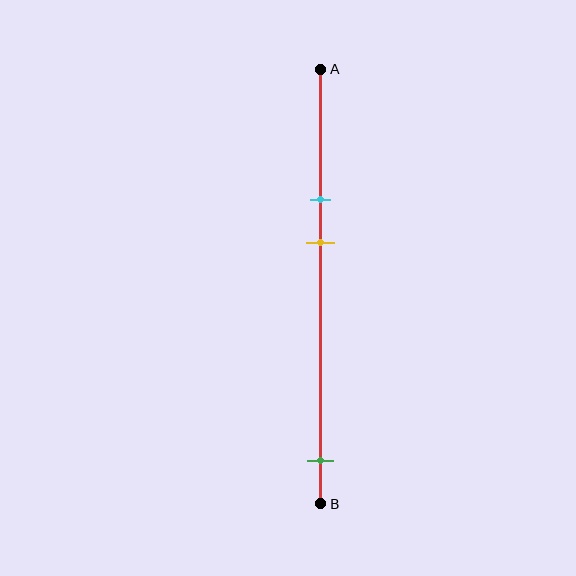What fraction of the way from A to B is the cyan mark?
The cyan mark is approximately 30% (0.3) of the way from A to B.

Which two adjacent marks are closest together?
The cyan and yellow marks are the closest adjacent pair.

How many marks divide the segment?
There are 3 marks dividing the segment.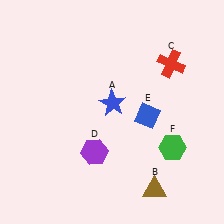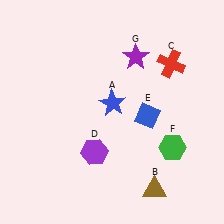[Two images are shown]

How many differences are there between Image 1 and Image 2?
There is 1 difference between the two images.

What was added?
A purple star (G) was added in Image 2.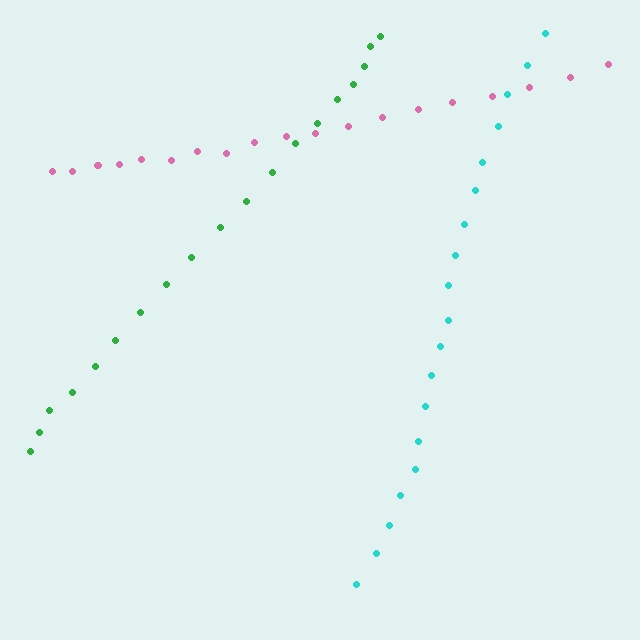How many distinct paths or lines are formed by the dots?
There are 3 distinct paths.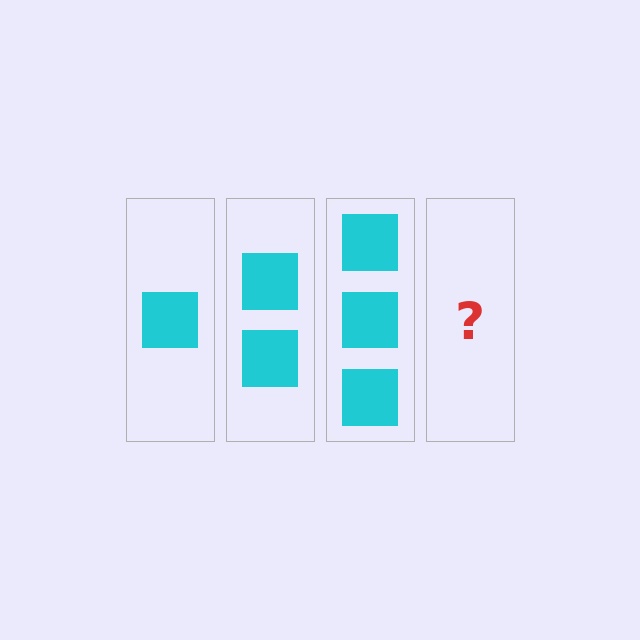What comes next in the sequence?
The next element should be 4 squares.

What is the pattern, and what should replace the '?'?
The pattern is that each step adds one more square. The '?' should be 4 squares.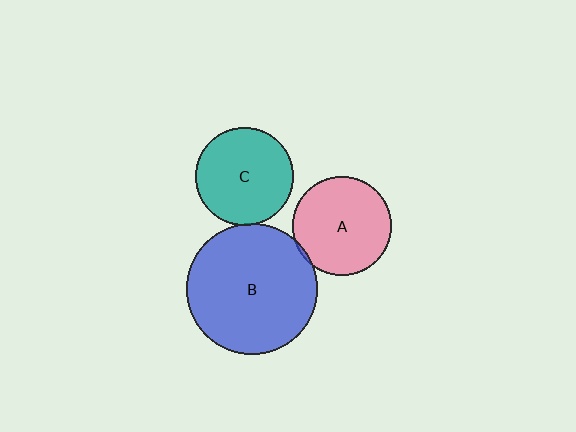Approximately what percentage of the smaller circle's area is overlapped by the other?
Approximately 5%.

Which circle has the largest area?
Circle B (blue).